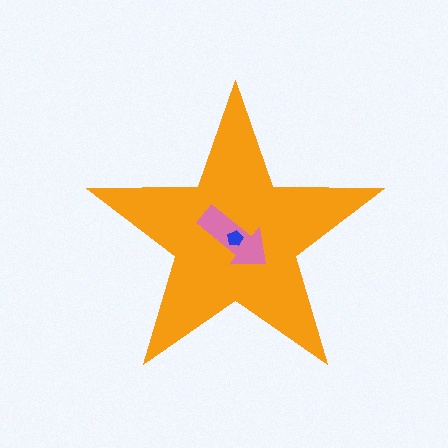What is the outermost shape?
The orange star.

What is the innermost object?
The blue pentagon.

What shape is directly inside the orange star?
The pink arrow.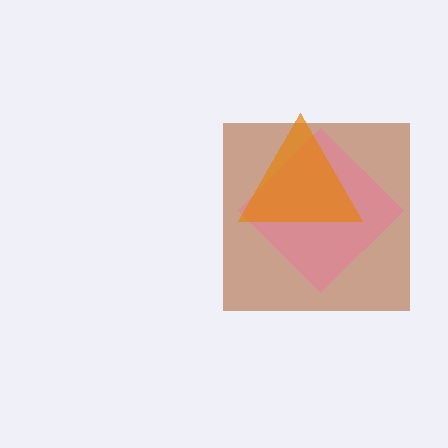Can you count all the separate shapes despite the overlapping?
Yes, there are 3 separate shapes.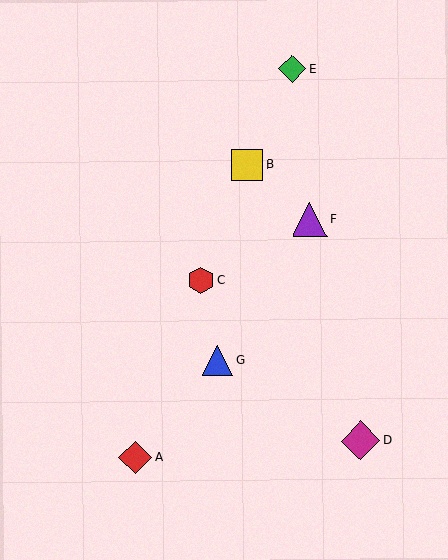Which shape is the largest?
The magenta diamond (labeled D) is the largest.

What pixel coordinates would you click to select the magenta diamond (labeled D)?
Click at (360, 441) to select the magenta diamond D.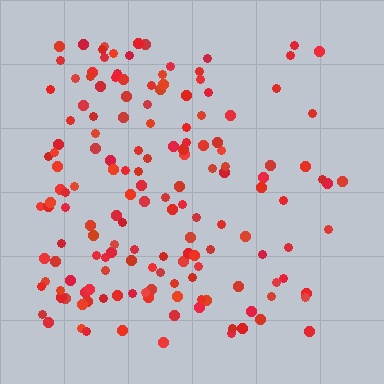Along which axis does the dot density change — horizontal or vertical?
Horizontal.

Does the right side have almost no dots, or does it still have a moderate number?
Still a moderate number, just noticeably fewer than the left.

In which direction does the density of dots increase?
From right to left, with the left side densest.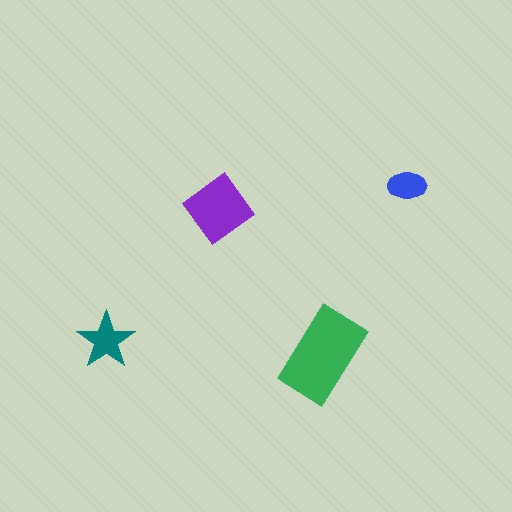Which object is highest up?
The blue ellipse is topmost.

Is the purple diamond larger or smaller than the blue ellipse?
Larger.